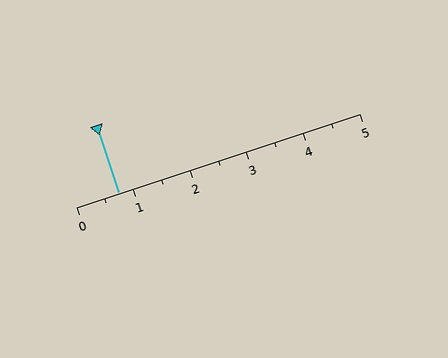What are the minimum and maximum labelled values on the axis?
The axis runs from 0 to 5.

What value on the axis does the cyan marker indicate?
The marker indicates approximately 0.8.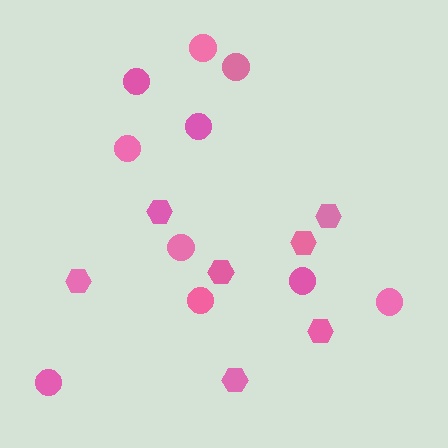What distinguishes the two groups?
There are 2 groups: one group of circles (10) and one group of hexagons (7).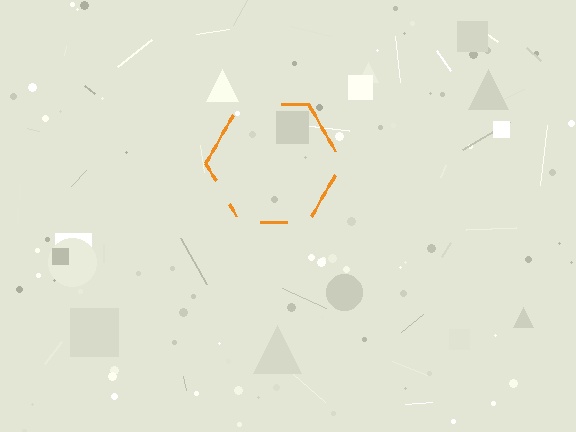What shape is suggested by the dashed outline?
The dashed outline suggests a hexagon.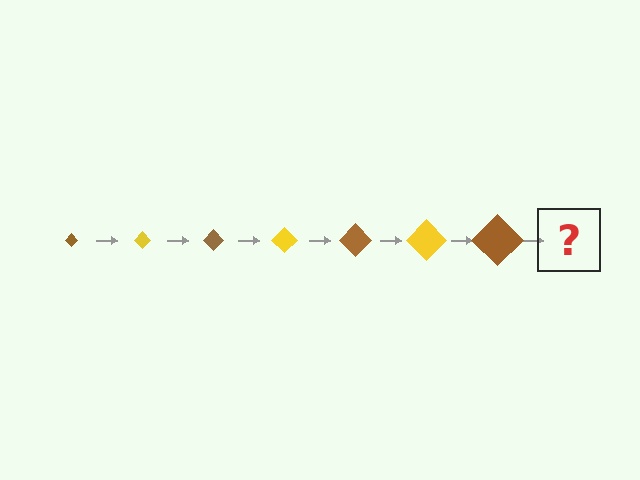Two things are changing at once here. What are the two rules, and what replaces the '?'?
The two rules are that the diamond grows larger each step and the color cycles through brown and yellow. The '?' should be a yellow diamond, larger than the previous one.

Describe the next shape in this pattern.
It should be a yellow diamond, larger than the previous one.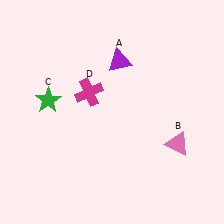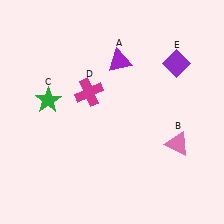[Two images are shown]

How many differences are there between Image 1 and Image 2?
There is 1 difference between the two images.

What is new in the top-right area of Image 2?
A purple diamond (E) was added in the top-right area of Image 2.